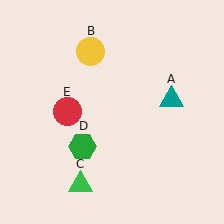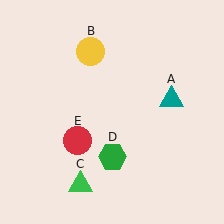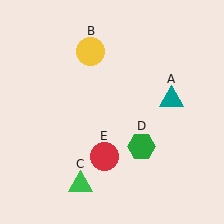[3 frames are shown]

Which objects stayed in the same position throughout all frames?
Teal triangle (object A) and yellow circle (object B) and green triangle (object C) remained stationary.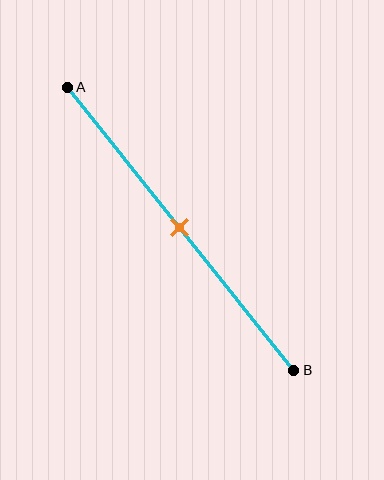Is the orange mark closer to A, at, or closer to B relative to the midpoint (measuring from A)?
The orange mark is approximately at the midpoint of segment AB.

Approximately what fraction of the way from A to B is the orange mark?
The orange mark is approximately 50% of the way from A to B.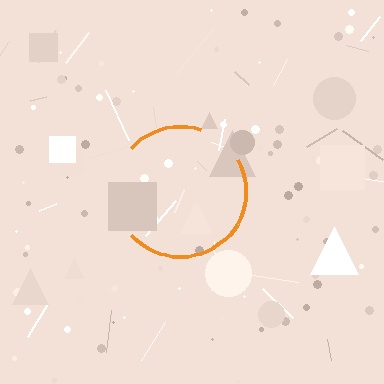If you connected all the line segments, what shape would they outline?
They would outline a circle.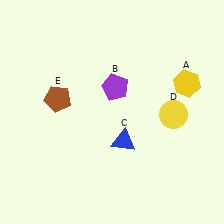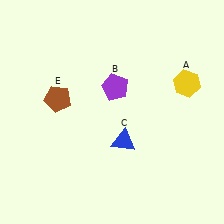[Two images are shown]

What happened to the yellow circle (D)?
The yellow circle (D) was removed in Image 2. It was in the bottom-right area of Image 1.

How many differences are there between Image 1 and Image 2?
There is 1 difference between the two images.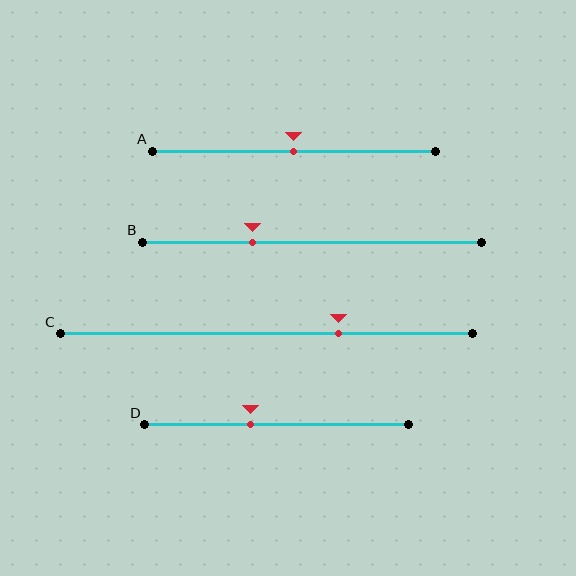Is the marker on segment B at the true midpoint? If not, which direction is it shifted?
No, the marker on segment B is shifted to the left by about 18% of the segment length.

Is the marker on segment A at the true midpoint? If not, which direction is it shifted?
Yes, the marker on segment A is at the true midpoint.